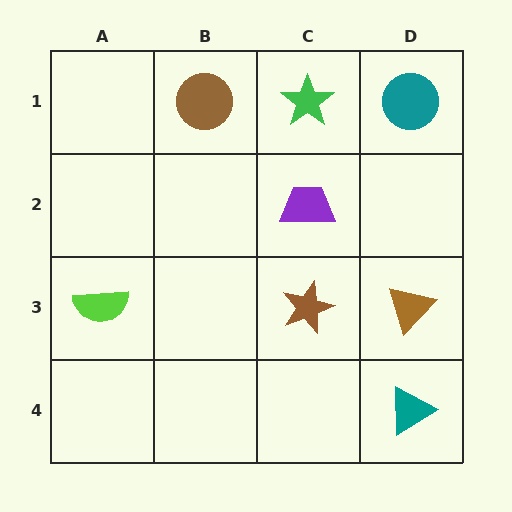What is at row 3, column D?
A brown triangle.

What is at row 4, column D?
A teal triangle.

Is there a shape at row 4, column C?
No, that cell is empty.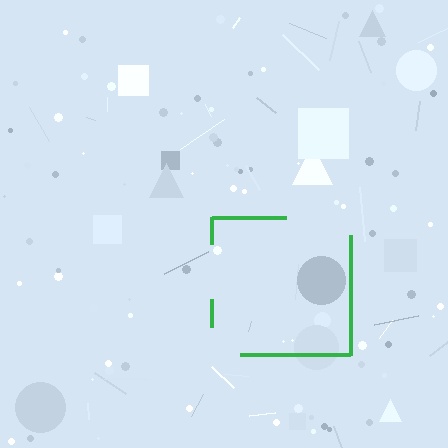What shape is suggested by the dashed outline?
The dashed outline suggests a square.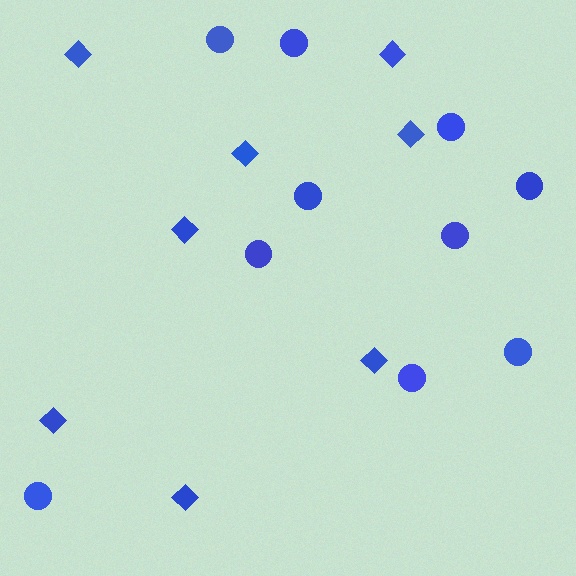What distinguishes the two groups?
There are 2 groups: one group of diamonds (8) and one group of circles (10).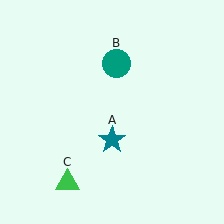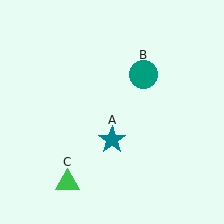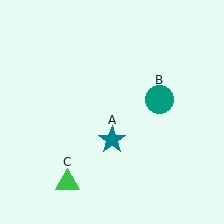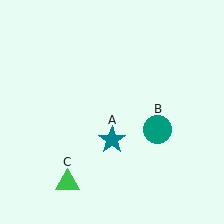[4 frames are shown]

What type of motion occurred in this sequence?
The teal circle (object B) rotated clockwise around the center of the scene.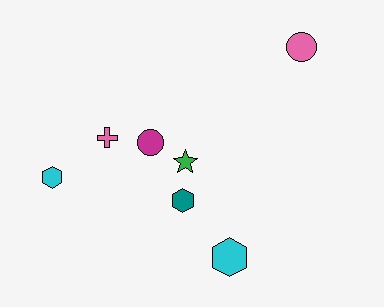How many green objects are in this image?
There is 1 green object.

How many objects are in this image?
There are 7 objects.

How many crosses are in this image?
There is 1 cross.